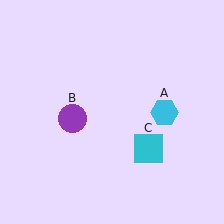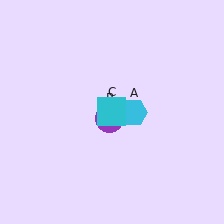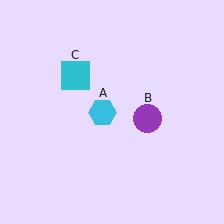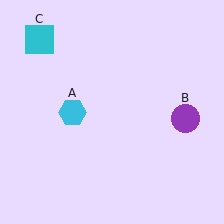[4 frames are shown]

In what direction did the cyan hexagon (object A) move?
The cyan hexagon (object A) moved left.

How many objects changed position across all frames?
3 objects changed position: cyan hexagon (object A), purple circle (object B), cyan square (object C).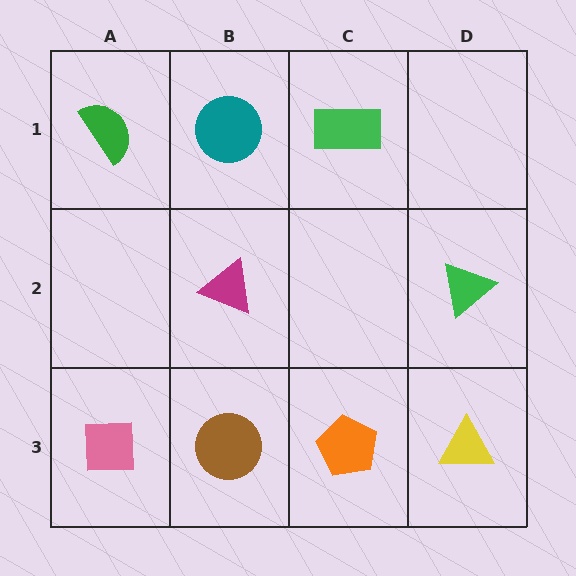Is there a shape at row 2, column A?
No, that cell is empty.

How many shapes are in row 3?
4 shapes.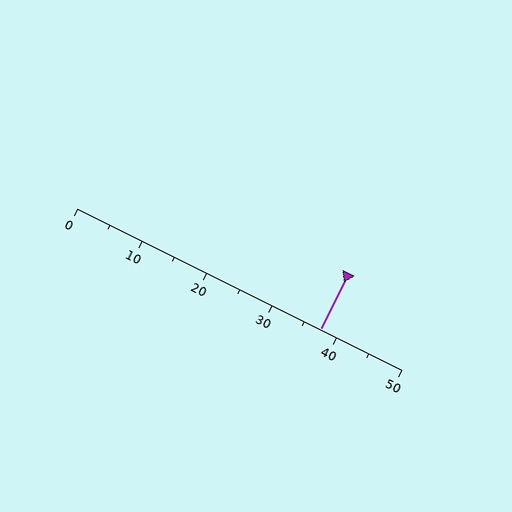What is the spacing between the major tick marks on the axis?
The major ticks are spaced 10 apart.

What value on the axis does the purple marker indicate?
The marker indicates approximately 37.5.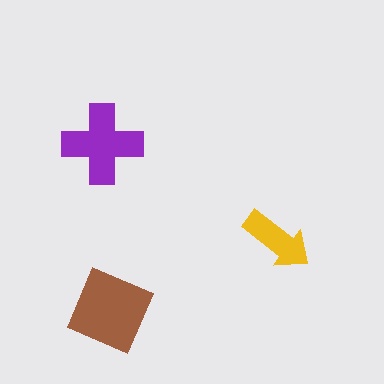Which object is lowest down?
The brown square is bottommost.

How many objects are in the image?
There are 3 objects in the image.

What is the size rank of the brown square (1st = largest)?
1st.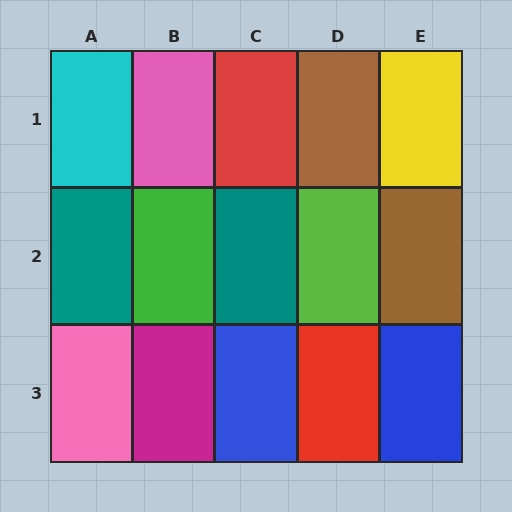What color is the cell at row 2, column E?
Brown.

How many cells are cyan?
1 cell is cyan.